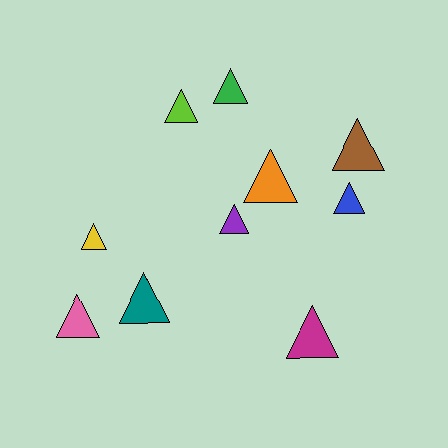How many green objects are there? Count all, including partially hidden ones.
There is 1 green object.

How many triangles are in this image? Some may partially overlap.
There are 10 triangles.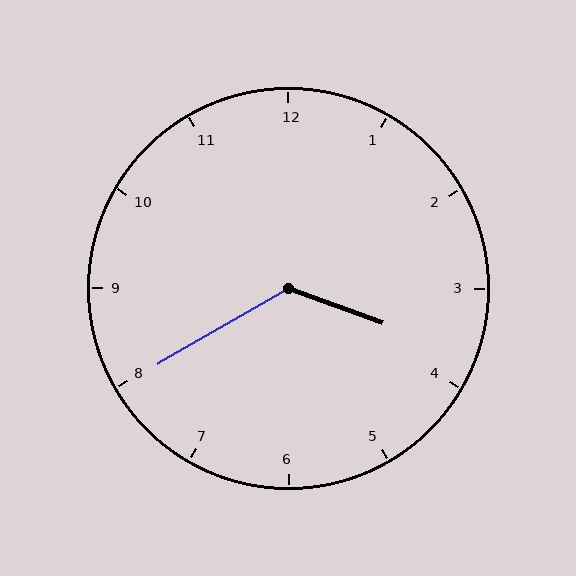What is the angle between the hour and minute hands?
Approximately 130 degrees.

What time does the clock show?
3:40.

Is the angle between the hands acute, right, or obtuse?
It is obtuse.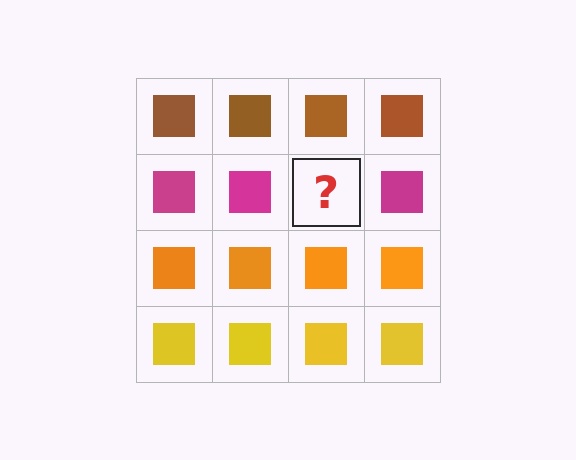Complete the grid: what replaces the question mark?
The question mark should be replaced with a magenta square.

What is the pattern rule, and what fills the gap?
The rule is that each row has a consistent color. The gap should be filled with a magenta square.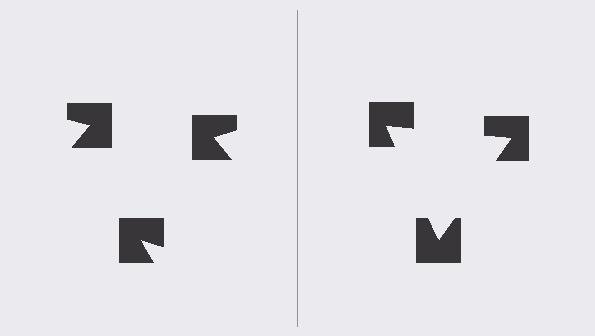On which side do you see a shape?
An illusory triangle appears on the right side. On the left side the wedge cuts are rotated, so no coherent shape forms.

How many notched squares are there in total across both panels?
6 — 3 on each side.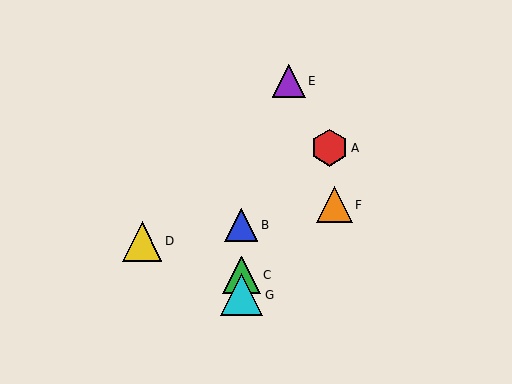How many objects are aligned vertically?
3 objects (B, C, G) are aligned vertically.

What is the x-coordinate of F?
Object F is at x≈335.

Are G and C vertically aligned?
Yes, both are at x≈241.